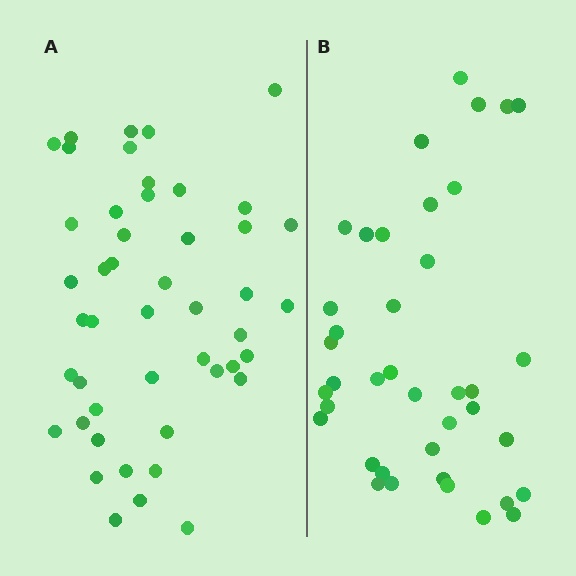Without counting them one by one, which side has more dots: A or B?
Region A (the left region) has more dots.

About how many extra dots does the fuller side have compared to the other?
Region A has roughly 8 or so more dots than region B.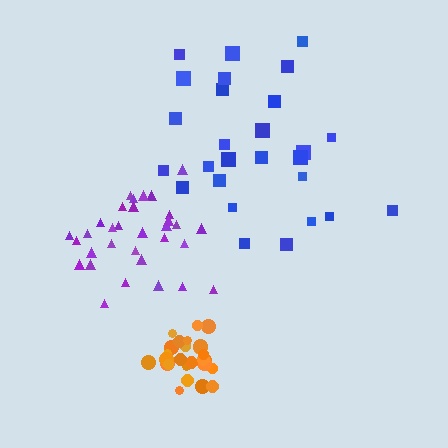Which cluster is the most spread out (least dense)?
Blue.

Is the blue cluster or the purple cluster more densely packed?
Purple.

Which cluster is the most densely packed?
Orange.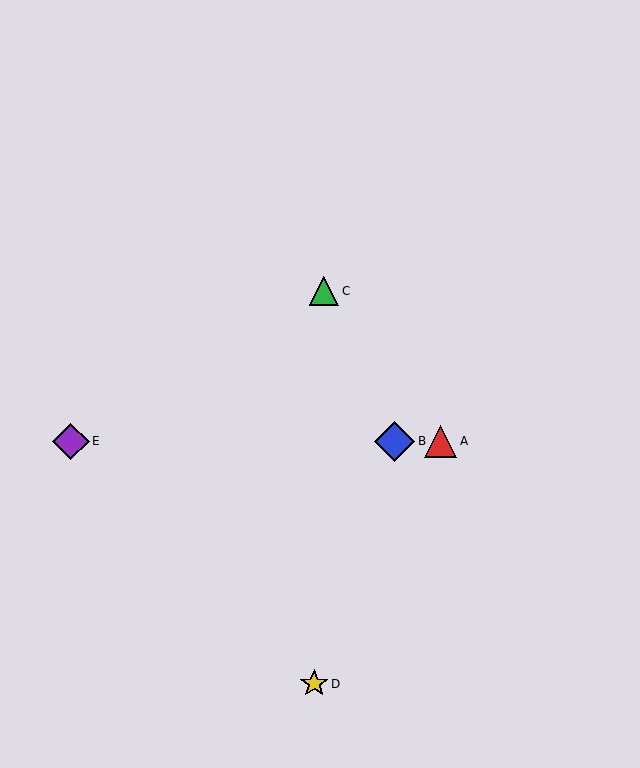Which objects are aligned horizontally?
Objects A, B, E are aligned horizontally.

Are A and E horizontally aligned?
Yes, both are at y≈441.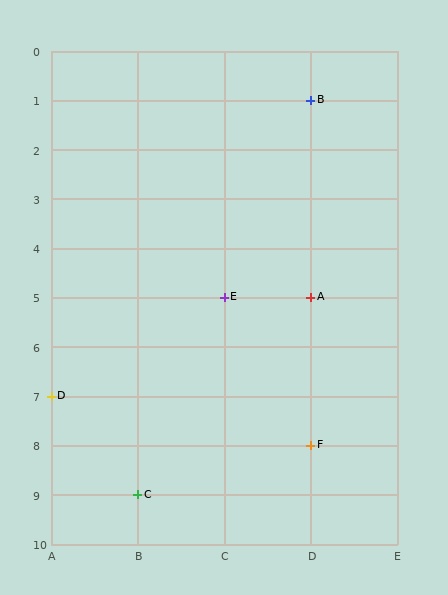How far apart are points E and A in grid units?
Points E and A are 1 column apart.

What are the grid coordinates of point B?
Point B is at grid coordinates (D, 1).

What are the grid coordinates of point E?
Point E is at grid coordinates (C, 5).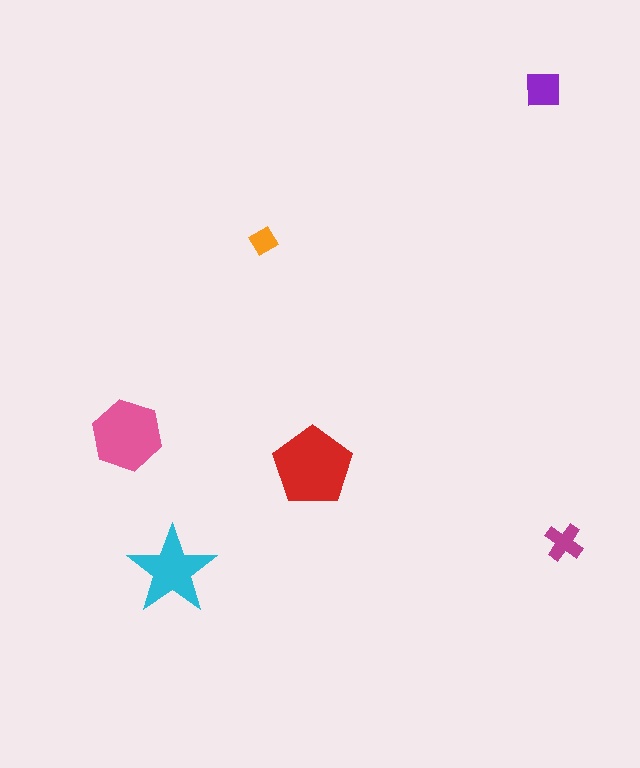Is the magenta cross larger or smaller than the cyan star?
Smaller.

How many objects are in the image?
There are 6 objects in the image.